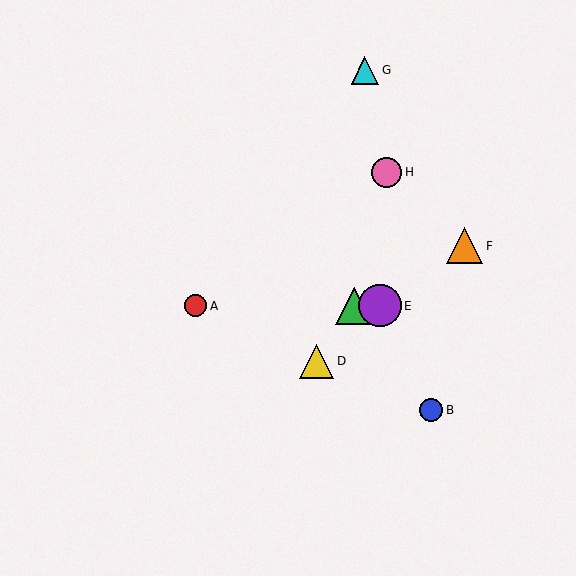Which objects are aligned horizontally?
Objects A, C, E are aligned horizontally.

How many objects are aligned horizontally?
3 objects (A, C, E) are aligned horizontally.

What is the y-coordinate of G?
Object G is at y≈70.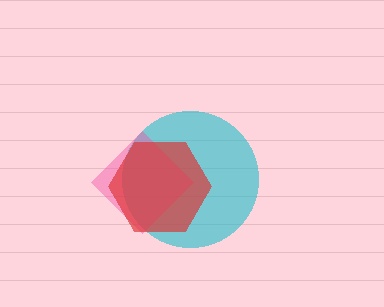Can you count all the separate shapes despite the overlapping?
Yes, there are 3 separate shapes.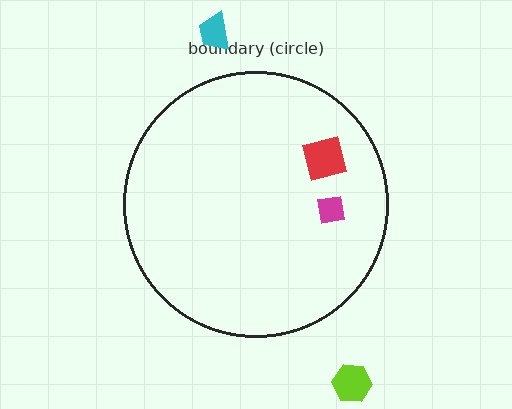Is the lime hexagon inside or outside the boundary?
Outside.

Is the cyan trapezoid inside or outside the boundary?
Outside.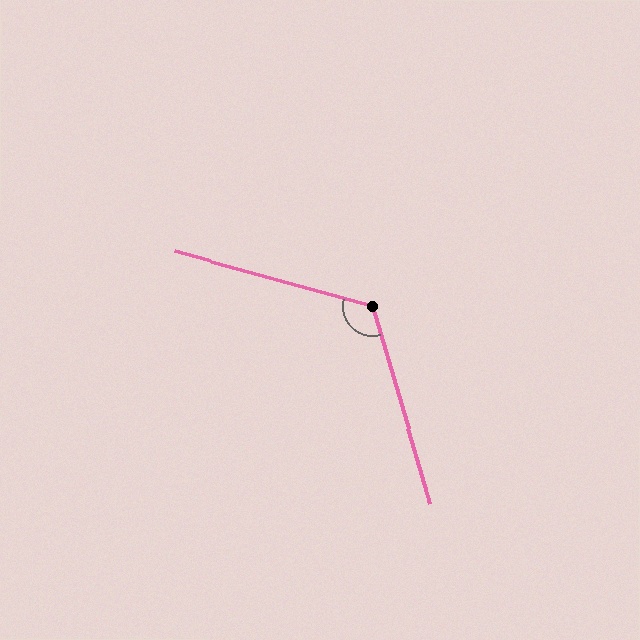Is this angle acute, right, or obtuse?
It is obtuse.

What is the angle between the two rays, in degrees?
Approximately 122 degrees.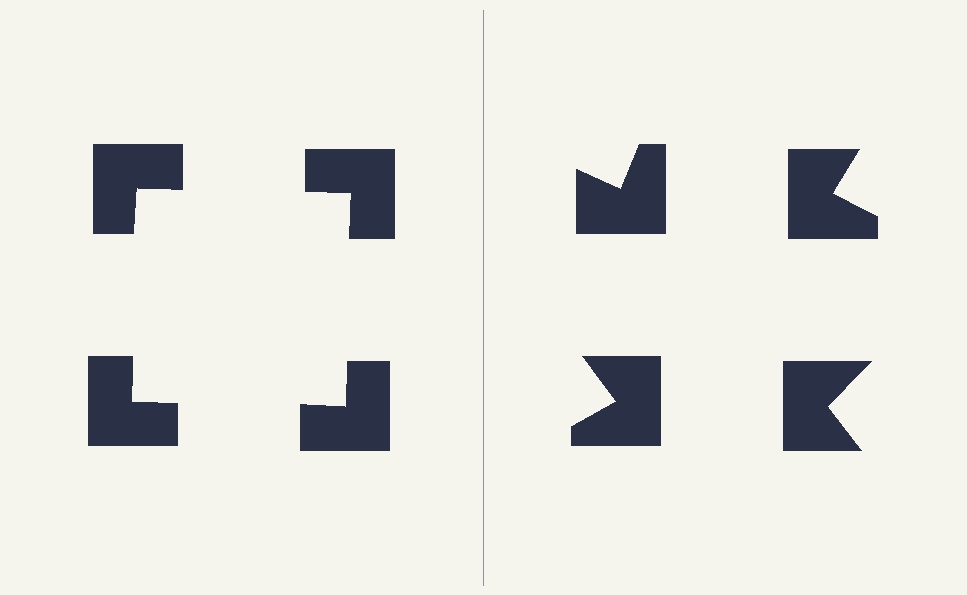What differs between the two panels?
The notched squares are positioned identically on both sides; only the wedge orientations differ. On the left they align to a square; on the right they are misaligned.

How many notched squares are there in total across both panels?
8 — 4 on each side.